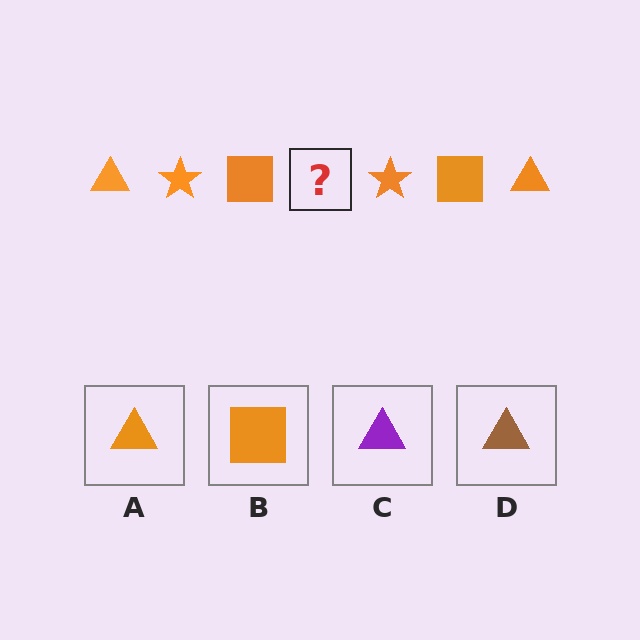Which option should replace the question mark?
Option A.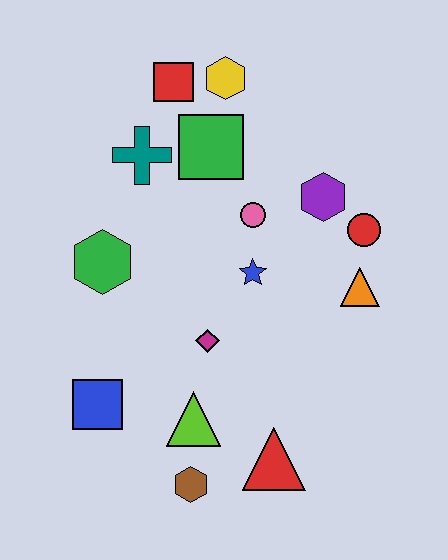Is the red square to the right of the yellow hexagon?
No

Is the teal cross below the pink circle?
No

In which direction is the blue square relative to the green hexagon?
The blue square is below the green hexagon.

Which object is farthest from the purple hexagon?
The brown hexagon is farthest from the purple hexagon.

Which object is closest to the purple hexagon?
The red circle is closest to the purple hexagon.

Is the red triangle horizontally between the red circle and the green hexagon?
Yes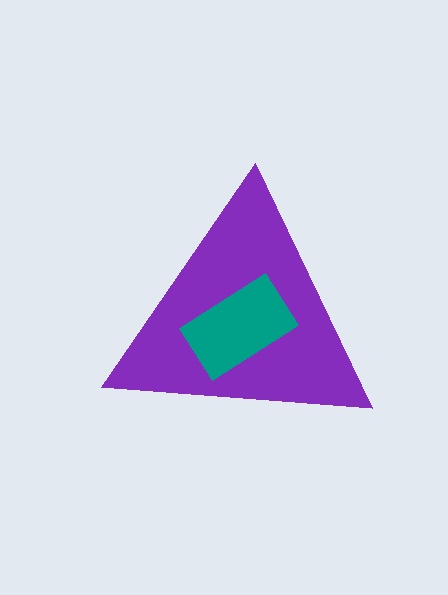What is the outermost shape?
The purple triangle.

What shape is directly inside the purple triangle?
The teal rectangle.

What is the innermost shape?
The teal rectangle.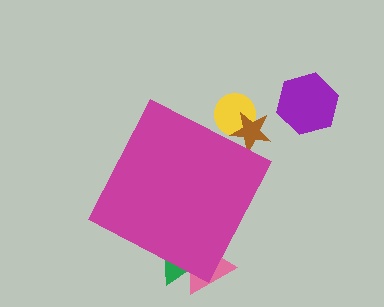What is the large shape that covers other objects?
A magenta diamond.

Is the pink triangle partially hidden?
Yes, the pink triangle is partially hidden behind the magenta diamond.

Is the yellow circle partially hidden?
Yes, the yellow circle is partially hidden behind the magenta diamond.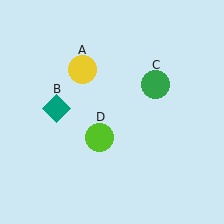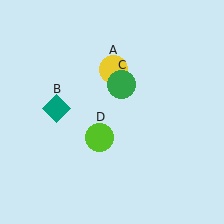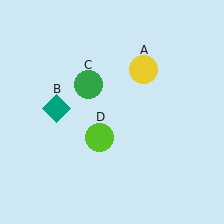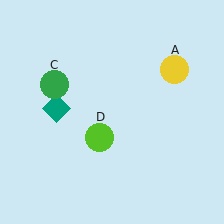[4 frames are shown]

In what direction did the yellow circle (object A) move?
The yellow circle (object A) moved right.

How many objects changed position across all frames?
2 objects changed position: yellow circle (object A), green circle (object C).